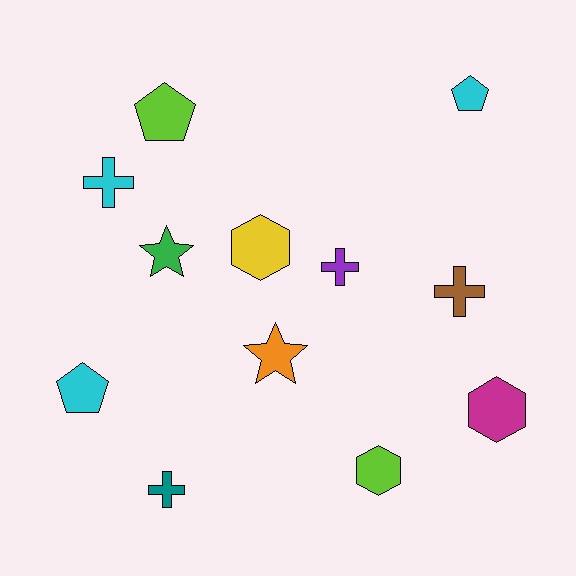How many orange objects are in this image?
There is 1 orange object.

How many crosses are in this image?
There are 4 crosses.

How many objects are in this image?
There are 12 objects.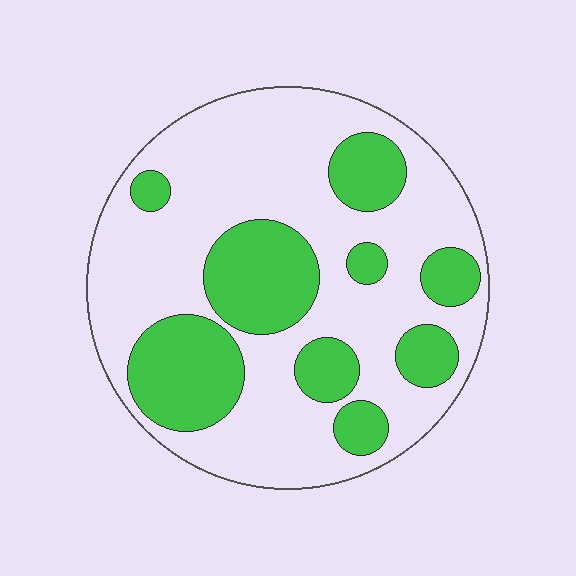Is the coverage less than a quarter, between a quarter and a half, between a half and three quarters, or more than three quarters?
Between a quarter and a half.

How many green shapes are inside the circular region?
9.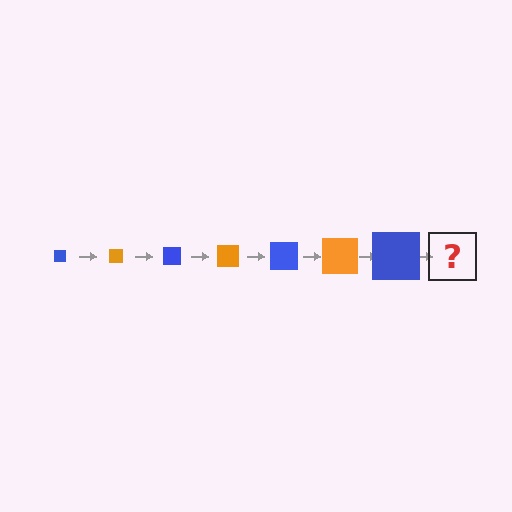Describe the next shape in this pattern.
It should be an orange square, larger than the previous one.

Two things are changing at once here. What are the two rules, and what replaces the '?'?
The two rules are that the square grows larger each step and the color cycles through blue and orange. The '?' should be an orange square, larger than the previous one.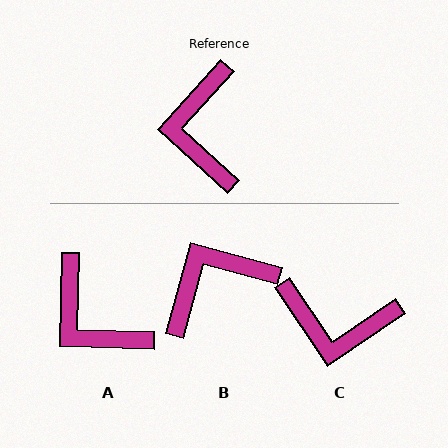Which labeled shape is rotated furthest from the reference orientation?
C, about 76 degrees away.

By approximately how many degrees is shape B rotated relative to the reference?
Approximately 63 degrees clockwise.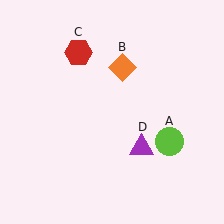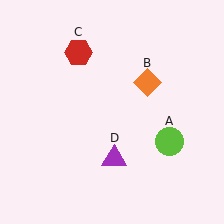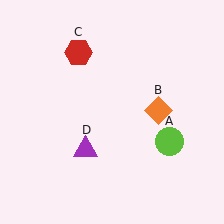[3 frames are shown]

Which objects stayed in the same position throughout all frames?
Lime circle (object A) and red hexagon (object C) remained stationary.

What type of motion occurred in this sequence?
The orange diamond (object B), purple triangle (object D) rotated clockwise around the center of the scene.